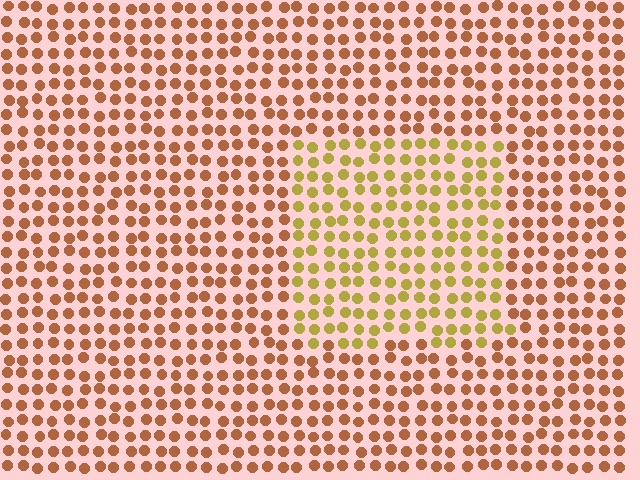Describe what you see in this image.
The image is filled with small brown elements in a uniform arrangement. A rectangle-shaped region is visible where the elements are tinted to a slightly different hue, forming a subtle color boundary.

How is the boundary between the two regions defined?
The boundary is defined purely by a slight shift in hue (about 36 degrees). Spacing, size, and orientation are identical on both sides.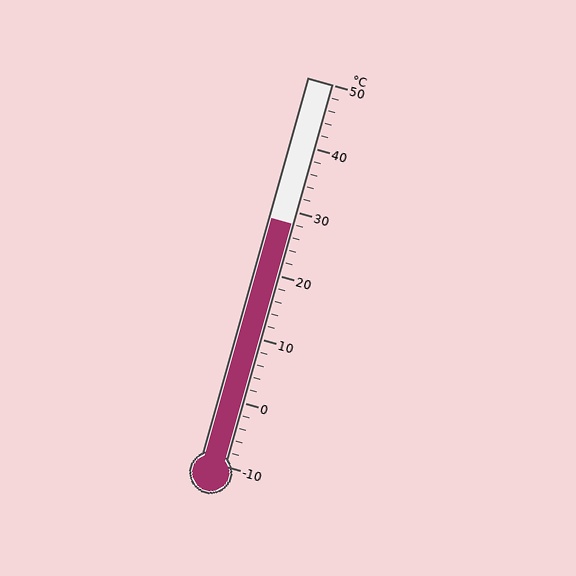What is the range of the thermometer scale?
The thermometer scale ranges from -10°C to 50°C.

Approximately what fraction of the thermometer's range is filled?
The thermometer is filled to approximately 65% of its range.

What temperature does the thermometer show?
The thermometer shows approximately 28°C.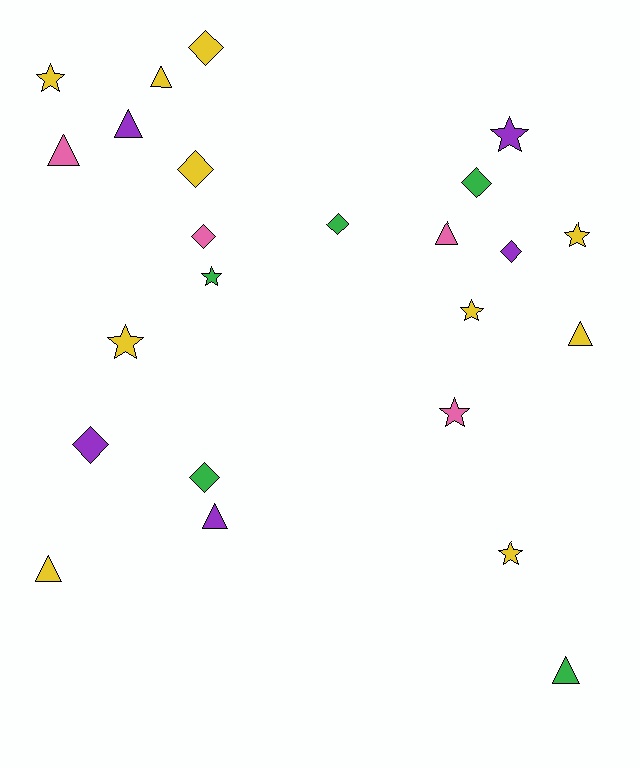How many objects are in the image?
There are 24 objects.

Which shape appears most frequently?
Star, with 8 objects.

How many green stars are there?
There is 1 green star.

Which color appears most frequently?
Yellow, with 10 objects.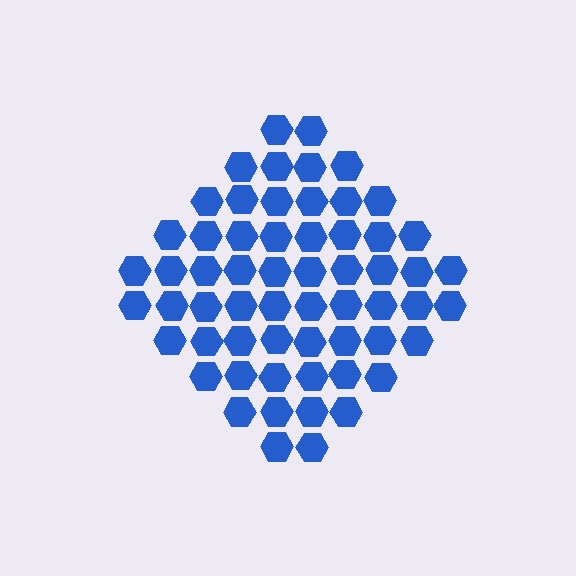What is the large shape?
The large shape is a diamond.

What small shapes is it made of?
It is made of small hexagons.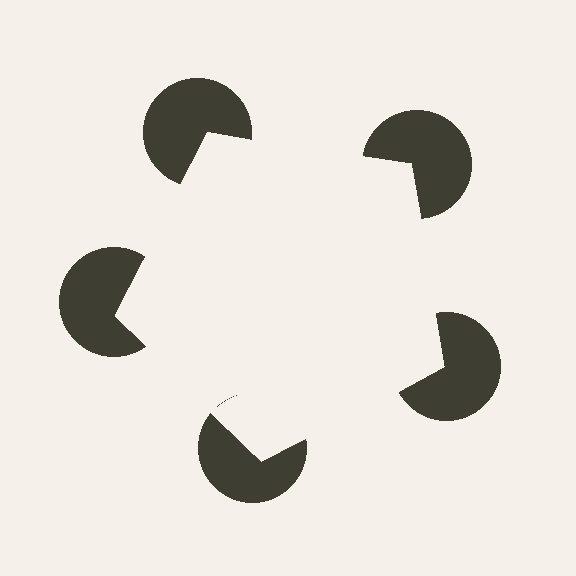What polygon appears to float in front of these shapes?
An illusory pentagon — its edges are inferred from the aligned wedge cuts in the pac-man discs, not physically drawn.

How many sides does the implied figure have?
5 sides.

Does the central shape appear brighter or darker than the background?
It typically appears slightly brighter than the background, even though no actual brightness change is drawn.